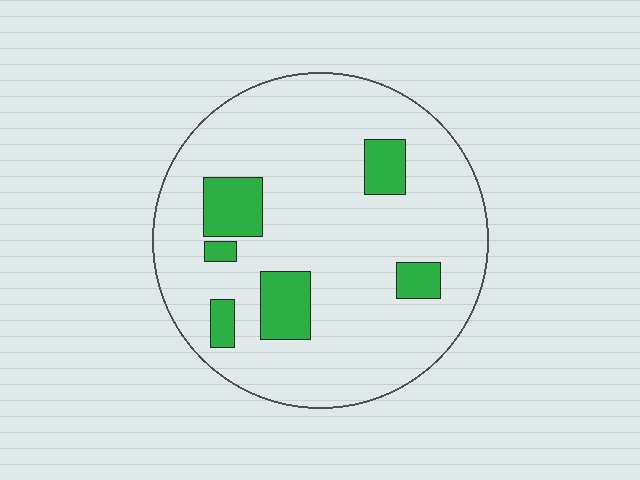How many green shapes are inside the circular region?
6.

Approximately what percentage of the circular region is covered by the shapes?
Approximately 15%.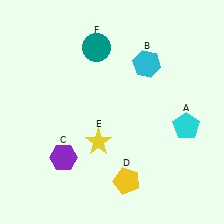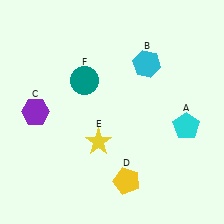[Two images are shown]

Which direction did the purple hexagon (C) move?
The purple hexagon (C) moved up.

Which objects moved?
The objects that moved are: the purple hexagon (C), the teal circle (F).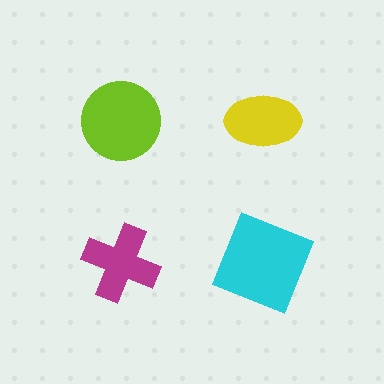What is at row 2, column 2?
A cyan square.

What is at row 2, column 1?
A magenta cross.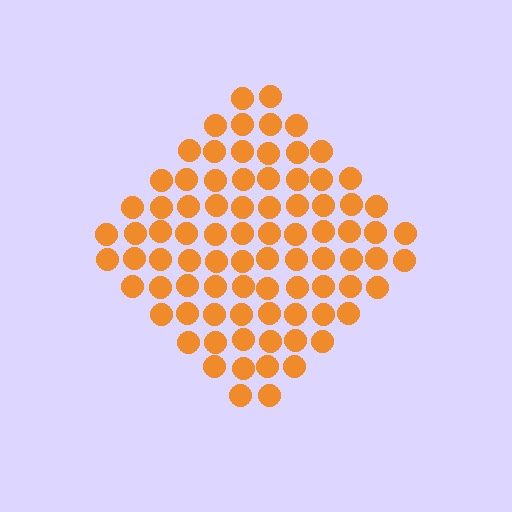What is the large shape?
The large shape is a diamond.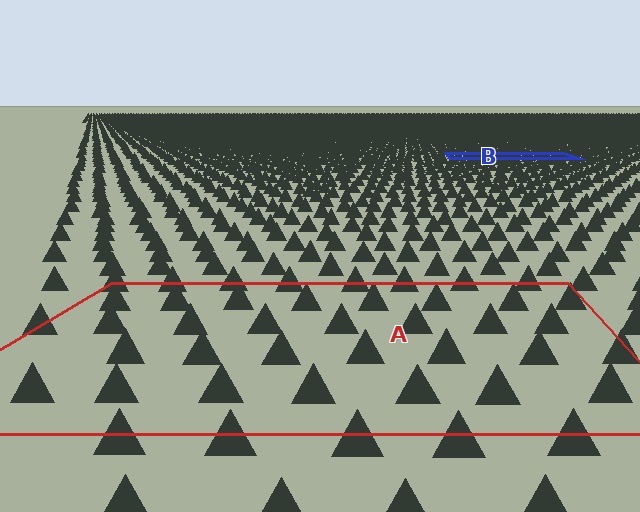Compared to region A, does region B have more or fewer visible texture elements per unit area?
Region B has more texture elements per unit area — they are packed more densely because it is farther away.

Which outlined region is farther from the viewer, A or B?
Region B is farther from the viewer — the texture elements inside it appear smaller and more densely packed.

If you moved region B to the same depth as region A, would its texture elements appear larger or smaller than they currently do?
They would appear larger. At a closer depth, the same texture elements are projected at a bigger on-screen size.